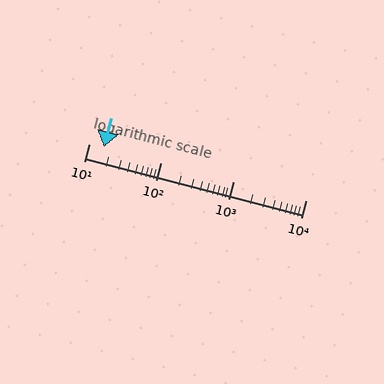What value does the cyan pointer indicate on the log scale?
The pointer indicates approximately 16.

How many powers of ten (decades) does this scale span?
The scale spans 3 decades, from 10 to 10000.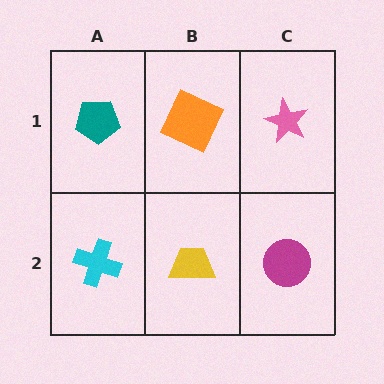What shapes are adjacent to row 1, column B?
A yellow trapezoid (row 2, column B), a teal pentagon (row 1, column A), a pink star (row 1, column C).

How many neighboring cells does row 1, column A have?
2.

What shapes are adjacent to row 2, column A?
A teal pentagon (row 1, column A), a yellow trapezoid (row 2, column B).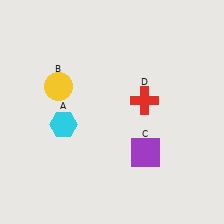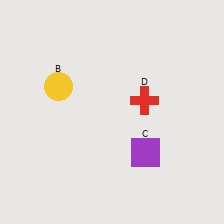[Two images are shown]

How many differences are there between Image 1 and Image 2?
There is 1 difference between the two images.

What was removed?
The cyan hexagon (A) was removed in Image 2.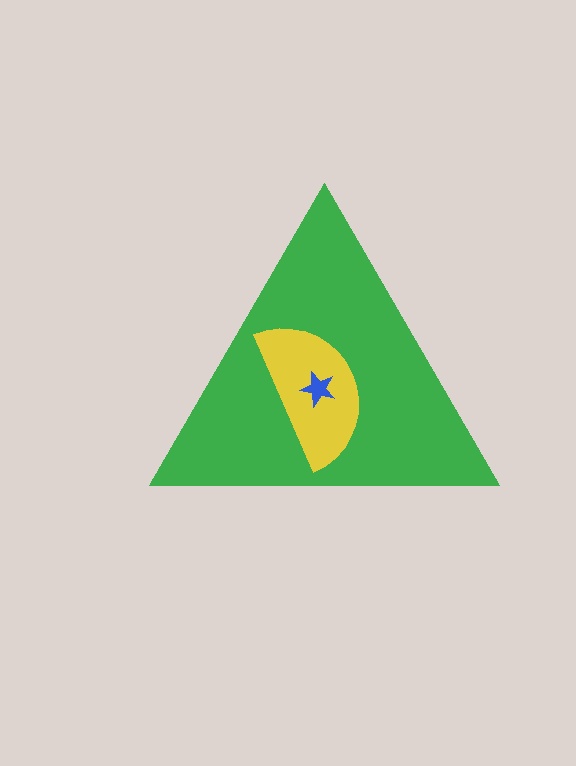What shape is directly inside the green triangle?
The yellow semicircle.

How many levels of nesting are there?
3.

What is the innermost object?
The blue star.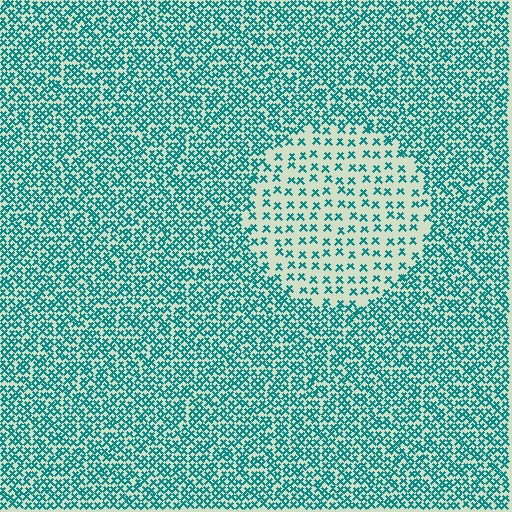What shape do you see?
I see a circle.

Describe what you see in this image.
The image contains small teal elements arranged at two different densities. A circle-shaped region is visible where the elements are less densely packed than the surrounding area.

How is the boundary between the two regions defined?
The boundary is defined by a change in element density (approximately 2.5x ratio). All elements are the same color, size, and shape.